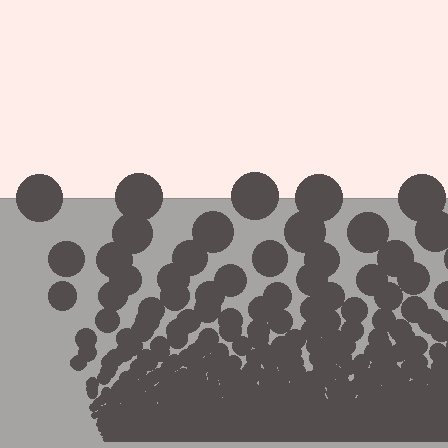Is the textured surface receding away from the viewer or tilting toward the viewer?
The surface appears to tilt toward the viewer. Texture elements get larger and sparser toward the top.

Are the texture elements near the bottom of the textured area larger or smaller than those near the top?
Smaller. The gradient is inverted — elements near the bottom are smaller and denser.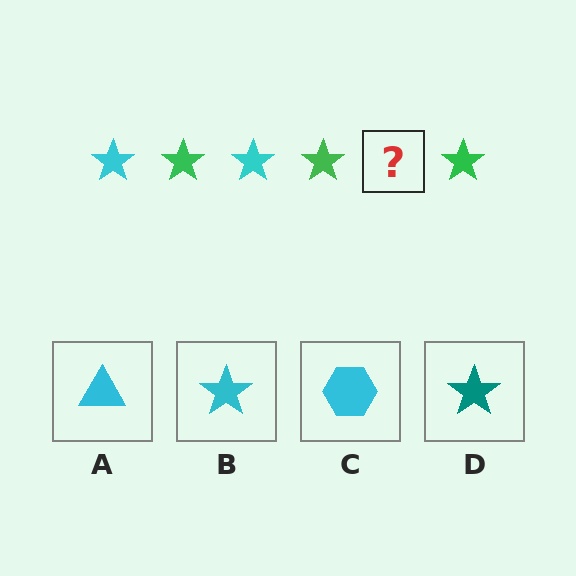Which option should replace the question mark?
Option B.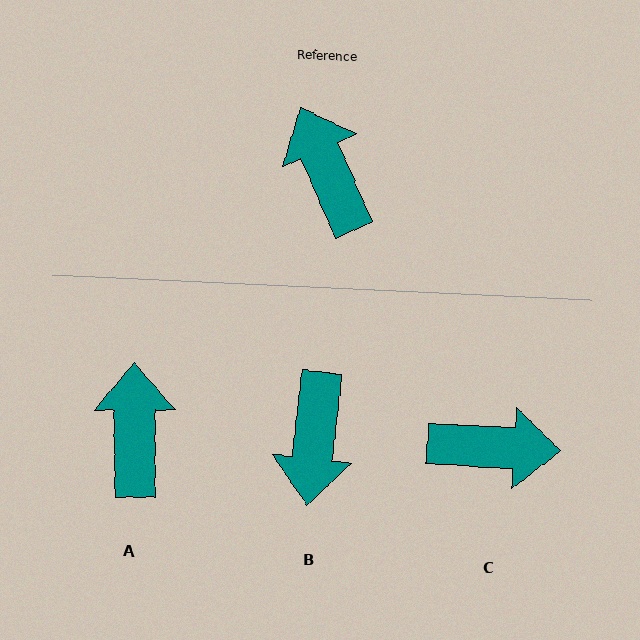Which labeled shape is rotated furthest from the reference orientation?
B, about 150 degrees away.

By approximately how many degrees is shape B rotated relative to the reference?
Approximately 150 degrees counter-clockwise.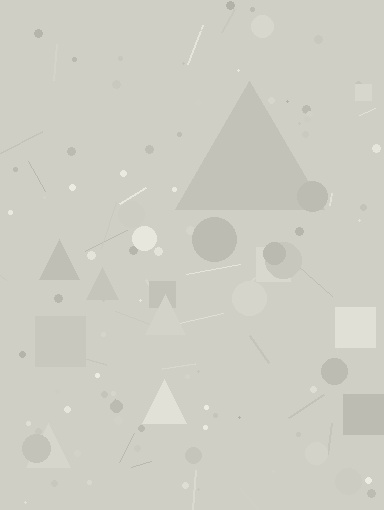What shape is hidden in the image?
A triangle is hidden in the image.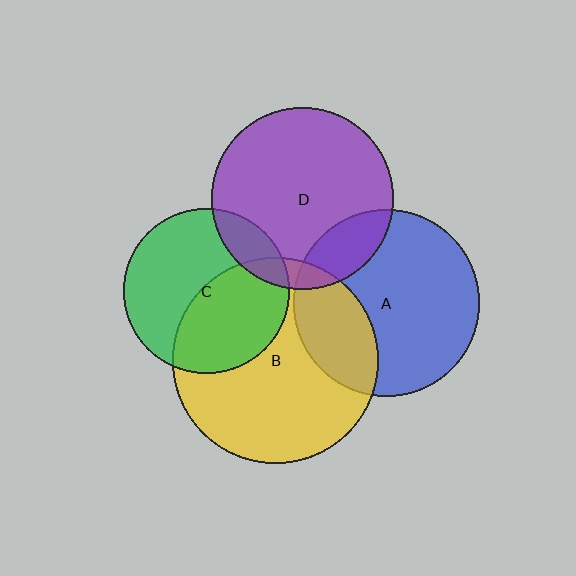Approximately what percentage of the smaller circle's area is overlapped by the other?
Approximately 10%.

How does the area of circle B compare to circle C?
Approximately 1.6 times.